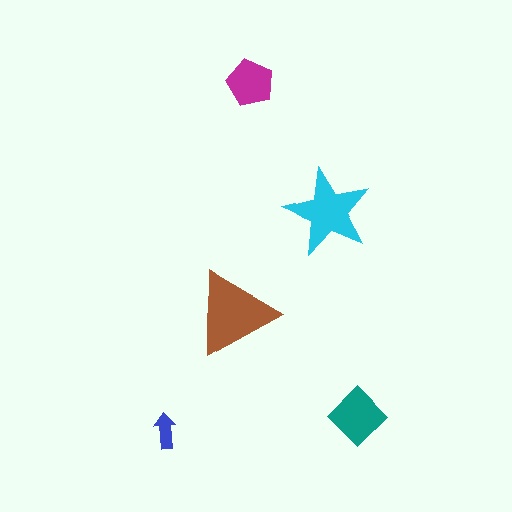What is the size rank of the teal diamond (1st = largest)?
3rd.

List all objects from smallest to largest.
The blue arrow, the magenta pentagon, the teal diamond, the cyan star, the brown triangle.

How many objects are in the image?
There are 5 objects in the image.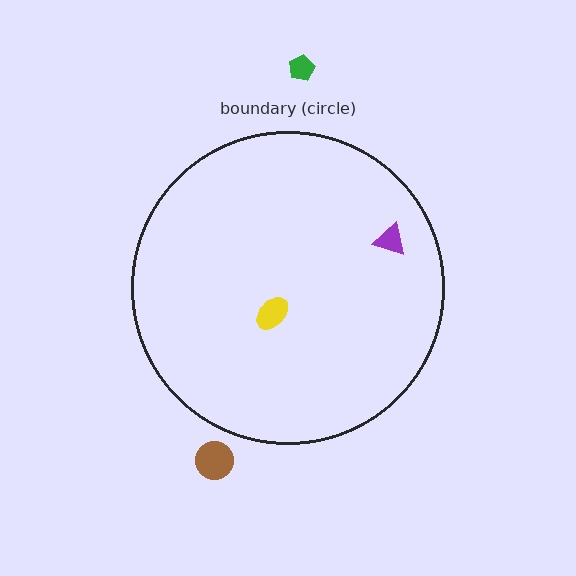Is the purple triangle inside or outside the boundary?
Inside.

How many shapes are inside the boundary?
2 inside, 2 outside.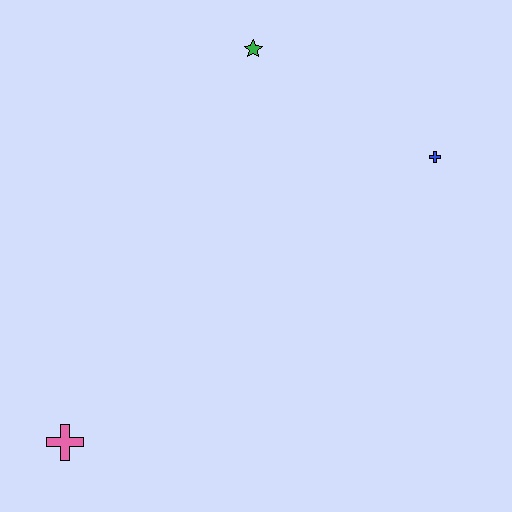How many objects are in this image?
There are 3 objects.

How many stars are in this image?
There is 1 star.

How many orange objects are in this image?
There are no orange objects.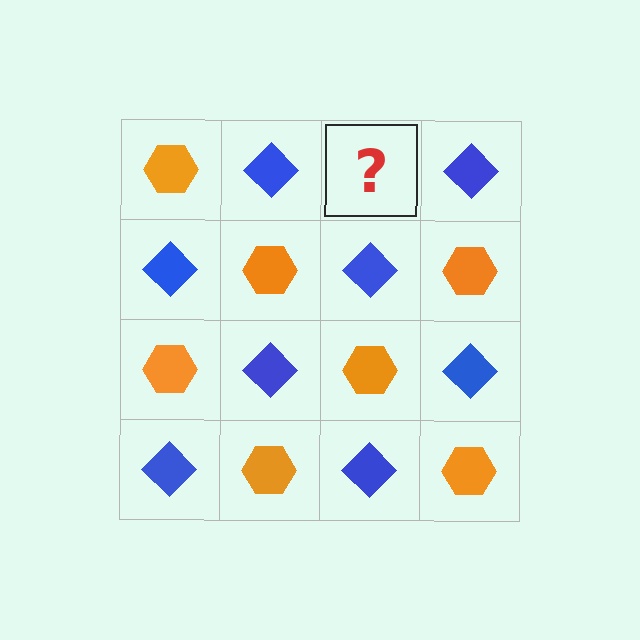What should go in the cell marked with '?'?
The missing cell should contain an orange hexagon.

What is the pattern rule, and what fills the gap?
The rule is that it alternates orange hexagon and blue diamond in a checkerboard pattern. The gap should be filled with an orange hexagon.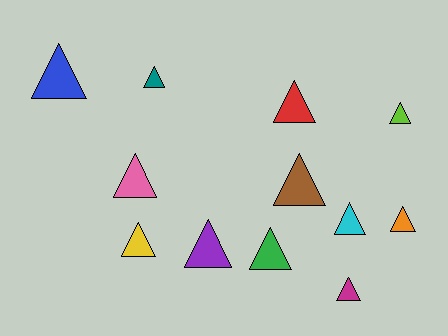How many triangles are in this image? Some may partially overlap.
There are 12 triangles.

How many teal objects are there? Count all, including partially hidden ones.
There is 1 teal object.